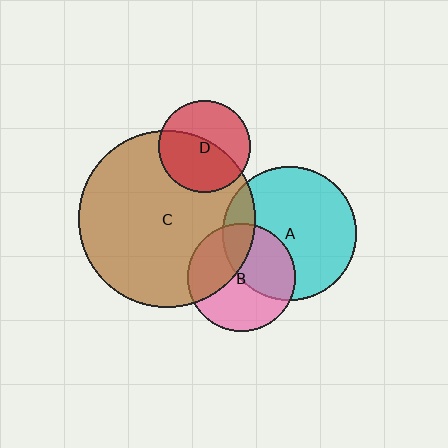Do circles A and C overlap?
Yes.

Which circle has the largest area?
Circle C (brown).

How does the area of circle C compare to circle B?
Approximately 2.7 times.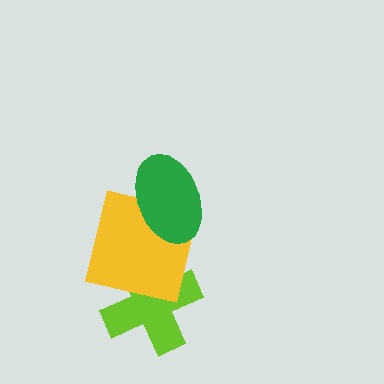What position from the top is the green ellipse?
The green ellipse is 1st from the top.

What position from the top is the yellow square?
The yellow square is 2nd from the top.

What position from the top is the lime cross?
The lime cross is 3rd from the top.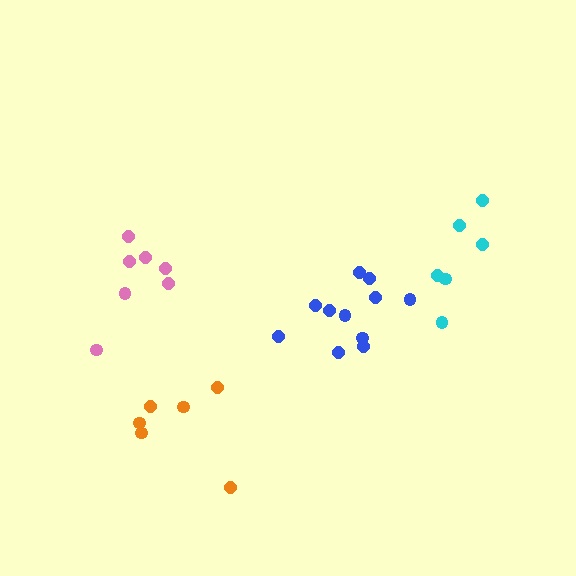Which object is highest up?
The cyan cluster is topmost.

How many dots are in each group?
Group 1: 11 dots, Group 2: 7 dots, Group 3: 6 dots, Group 4: 6 dots (30 total).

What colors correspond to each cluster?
The clusters are colored: blue, pink, cyan, orange.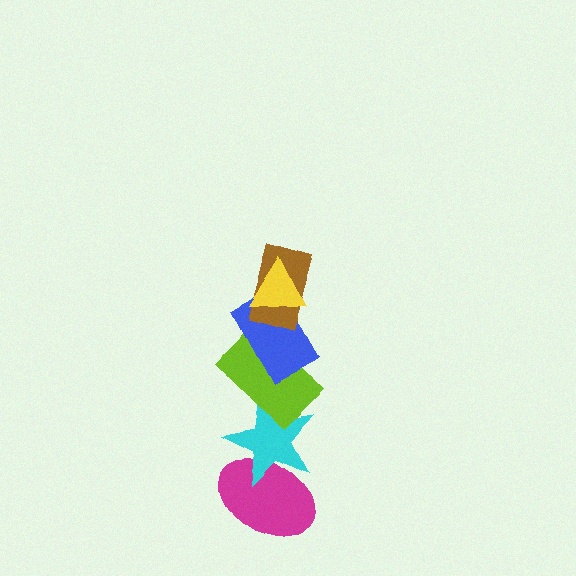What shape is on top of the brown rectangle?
The yellow triangle is on top of the brown rectangle.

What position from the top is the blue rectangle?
The blue rectangle is 3rd from the top.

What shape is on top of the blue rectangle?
The brown rectangle is on top of the blue rectangle.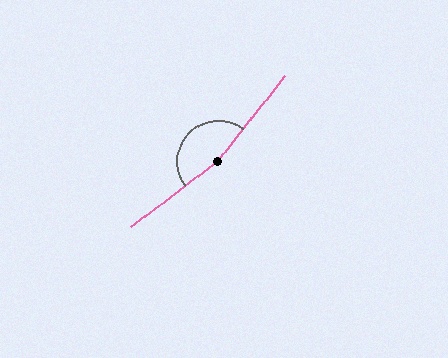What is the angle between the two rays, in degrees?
Approximately 165 degrees.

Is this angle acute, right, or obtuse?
It is obtuse.